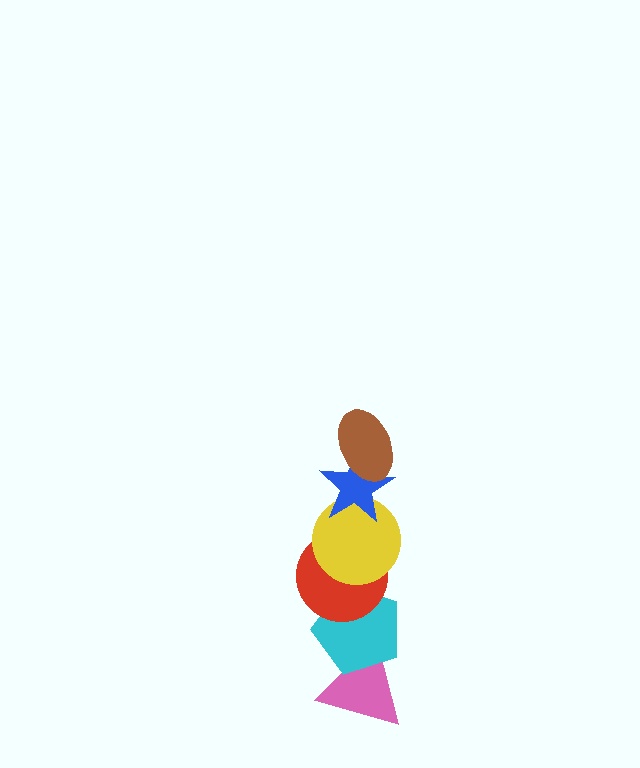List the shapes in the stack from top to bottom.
From top to bottom: the brown ellipse, the blue star, the yellow circle, the red circle, the cyan pentagon, the pink triangle.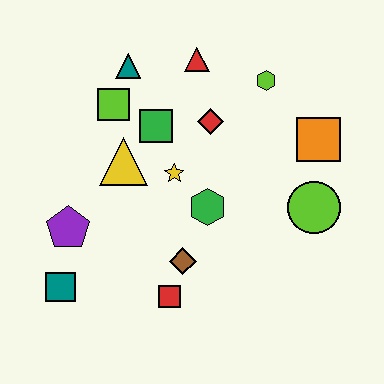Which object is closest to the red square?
The brown diamond is closest to the red square.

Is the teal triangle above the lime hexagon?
Yes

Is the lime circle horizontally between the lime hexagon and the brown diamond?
No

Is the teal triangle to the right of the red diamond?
No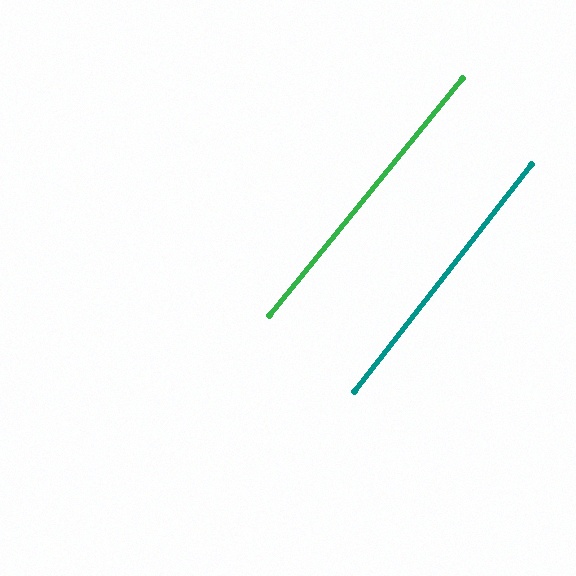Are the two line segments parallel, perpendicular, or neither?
Parallel — their directions differ by only 1.1°.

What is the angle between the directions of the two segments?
Approximately 1 degree.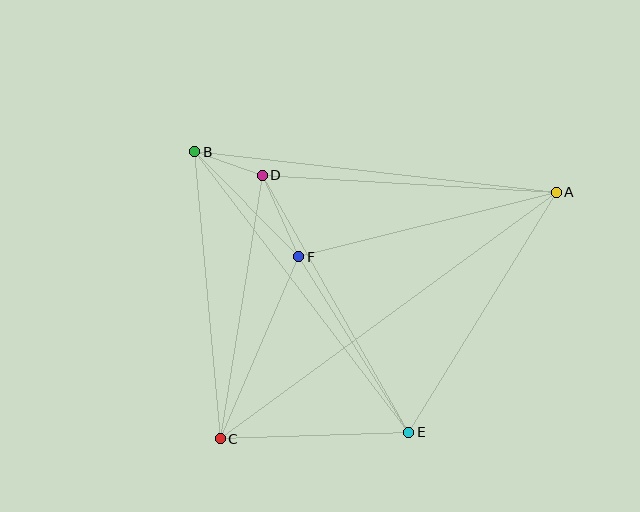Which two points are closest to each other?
Points B and D are closest to each other.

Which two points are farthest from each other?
Points A and C are farthest from each other.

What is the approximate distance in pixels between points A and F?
The distance between A and F is approximately 265 pixels.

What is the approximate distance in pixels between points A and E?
The distance between A and E is approximately 282 pixels.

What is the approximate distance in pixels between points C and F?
The distance between C and F is approximately 198 pixels.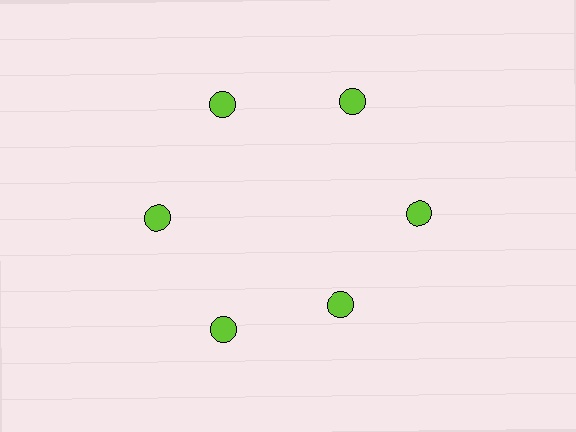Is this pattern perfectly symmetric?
No. The 6 lime circles are arranged in a ring, but one element near the 5 o'clock position is pulled inward toward the center, breaking the 6-fold rotational symmetry.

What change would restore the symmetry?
The symmetry would be restored by moving it outward, back onto the ring so that all 6 circles sit at equal angles and equal distance from the center.